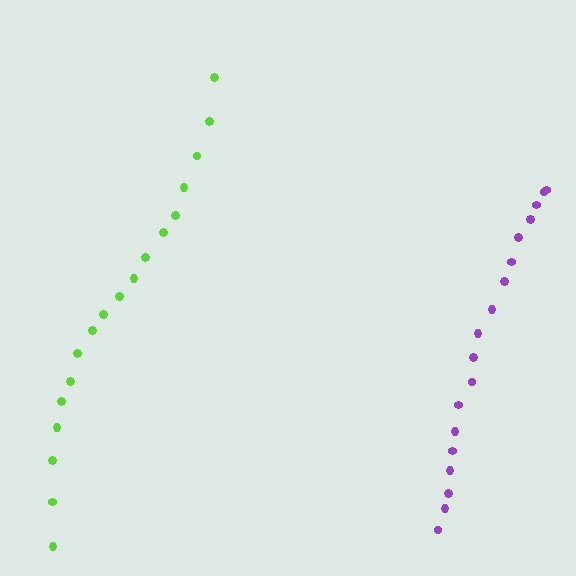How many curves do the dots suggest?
There are 2 distinct paths.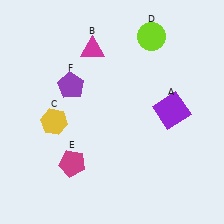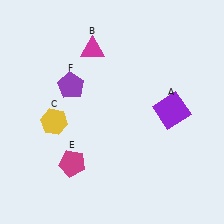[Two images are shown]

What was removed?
The lime circle (D) was removed in Image 2.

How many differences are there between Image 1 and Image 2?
There is 1 difference between the two images.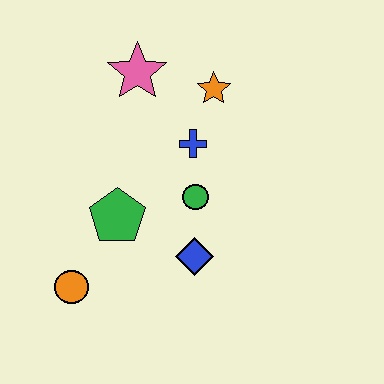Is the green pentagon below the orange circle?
No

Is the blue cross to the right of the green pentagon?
Yes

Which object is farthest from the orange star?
The orange circle is farthest from the orange star.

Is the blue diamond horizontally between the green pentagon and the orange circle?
No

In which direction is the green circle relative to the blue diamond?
The green circle is above the blue diamond.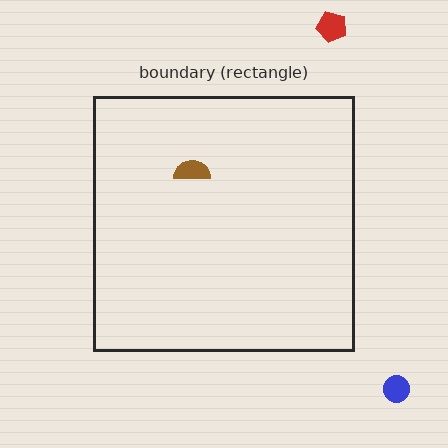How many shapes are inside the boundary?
1 inside, 2 outside.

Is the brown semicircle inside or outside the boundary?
Inside.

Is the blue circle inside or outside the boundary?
Outside.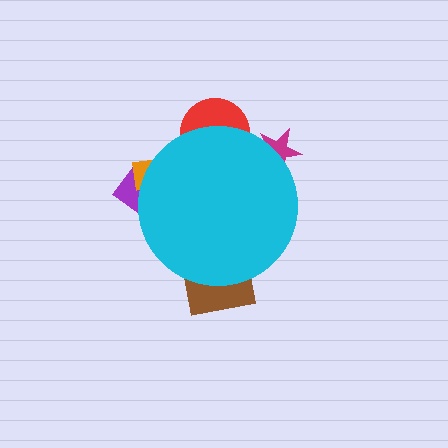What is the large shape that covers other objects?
A cyan circle.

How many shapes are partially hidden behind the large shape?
5 shapes are partially hidden.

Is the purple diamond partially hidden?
Yes, the purple diamond is partially hidden behind the cyan circle.